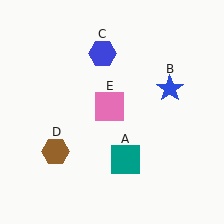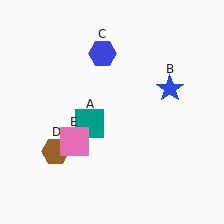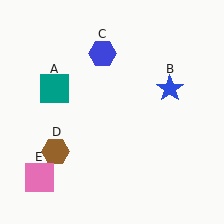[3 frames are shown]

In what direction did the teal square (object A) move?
The teal square (object A) moved up and to the left.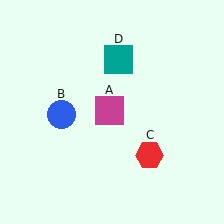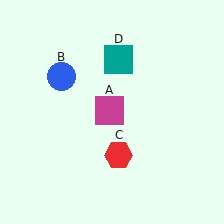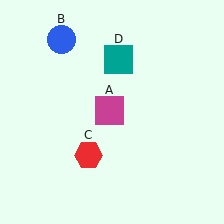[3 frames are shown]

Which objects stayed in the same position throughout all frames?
Magenta square (object A) and teal square (object D) remained stationary.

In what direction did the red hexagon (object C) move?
The red hexagon (object C) moved left.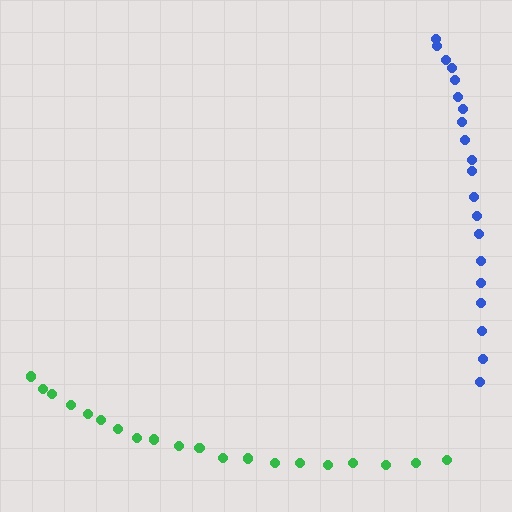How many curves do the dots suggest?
There are 2 distinct paths.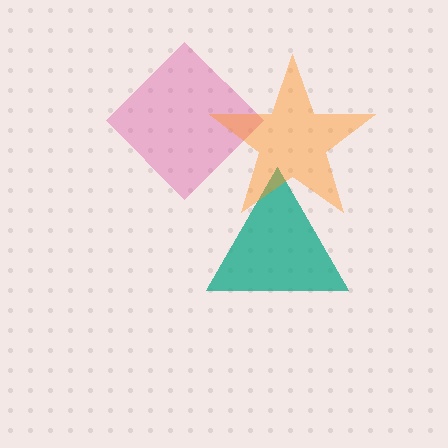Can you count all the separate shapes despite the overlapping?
Yes, there are 3 separate shapes.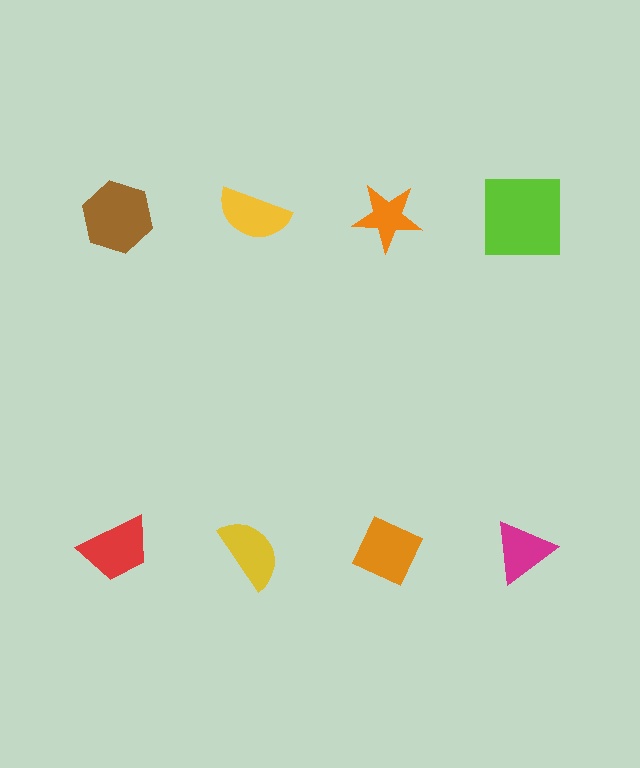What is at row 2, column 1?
A red trapezoid.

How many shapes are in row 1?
4 shapes.